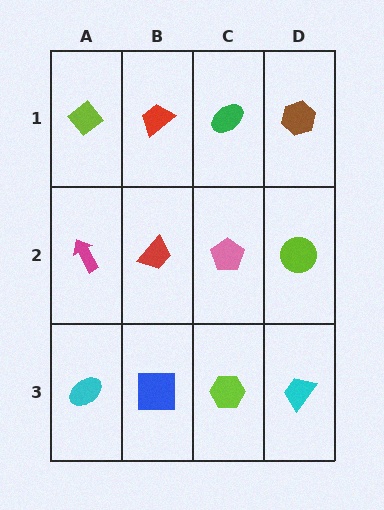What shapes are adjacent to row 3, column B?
A red trapezoid (row 2, column B), a cyan ellipse (row 3, column A), a lime hexagon (row 3, column C).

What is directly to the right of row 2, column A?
A red trapezoid.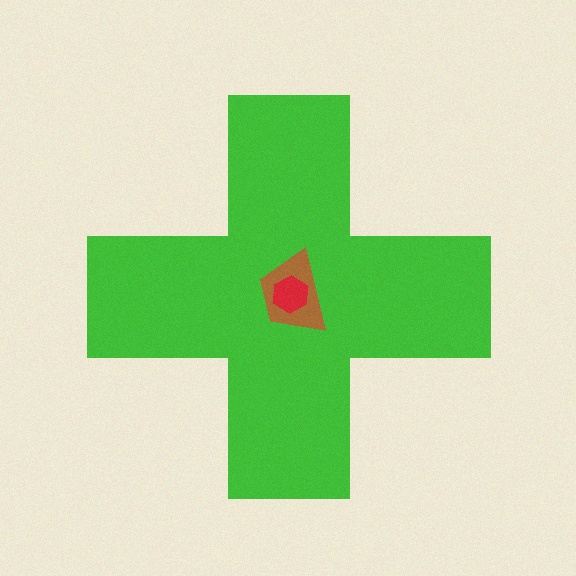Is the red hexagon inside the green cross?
Yes.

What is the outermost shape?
The green cross.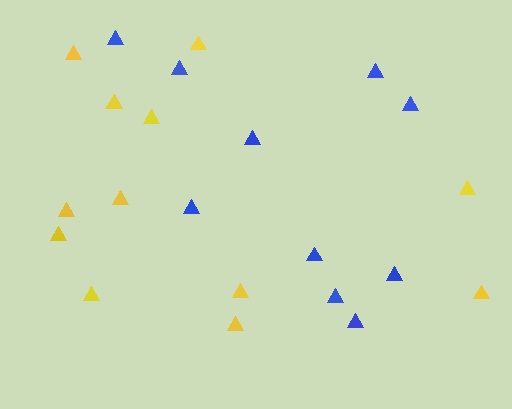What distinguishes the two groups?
There are 2 groups: one group of yellow triangles (12) and one group of blue triangles (10).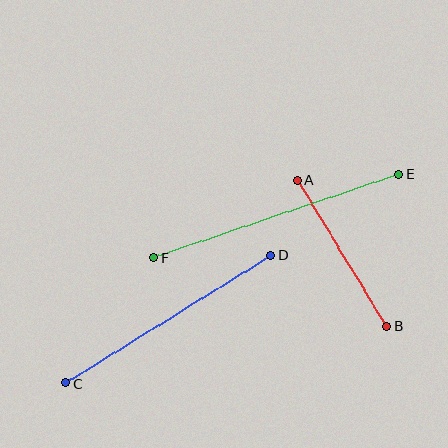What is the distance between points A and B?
The distance is approximately 171 pixels.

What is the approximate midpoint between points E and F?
The midpoint is at approximately (276, 216) pixels.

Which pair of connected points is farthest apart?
Points E and F are farthest apart.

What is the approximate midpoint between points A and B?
The midpoint is at approximately (342, 253) pixels.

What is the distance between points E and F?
The distance is approximately 259 pixels.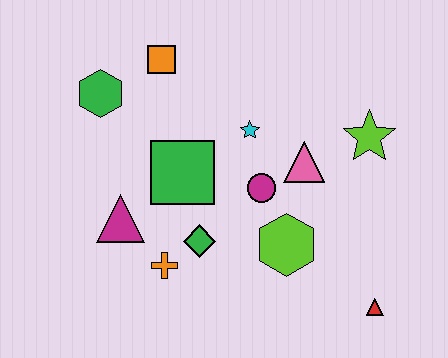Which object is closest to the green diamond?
The orange cross is closest to the green diamond.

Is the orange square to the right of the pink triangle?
No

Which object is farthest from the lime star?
The green hexagon is farthest from the lime star.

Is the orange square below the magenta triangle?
No